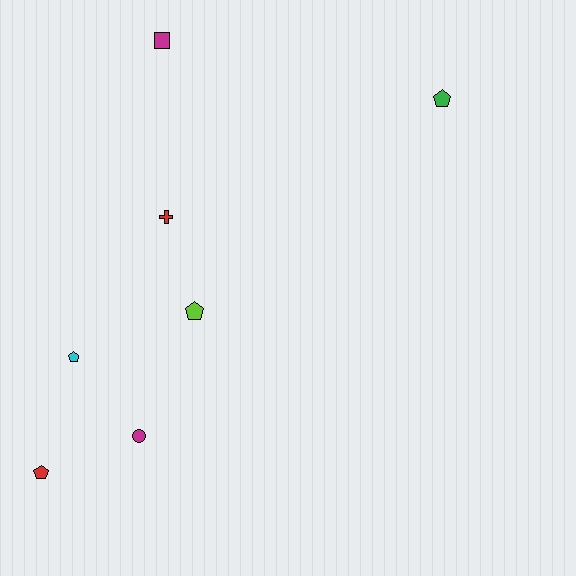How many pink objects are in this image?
There are no pink objects.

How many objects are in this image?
There are 7 objects.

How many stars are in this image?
There are no stars.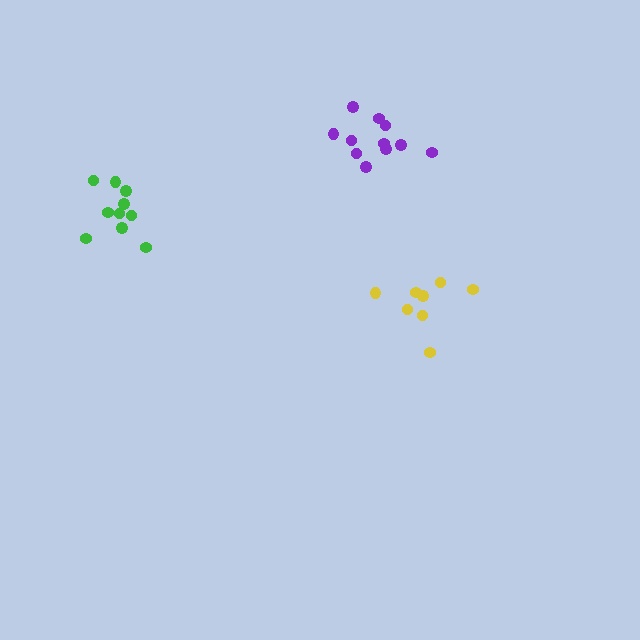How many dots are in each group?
Group 1: 10 dots, Group 2: 11 dots, Group 3: 8 dots (29 total).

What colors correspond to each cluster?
The clusters are colored: green, purple, yellow.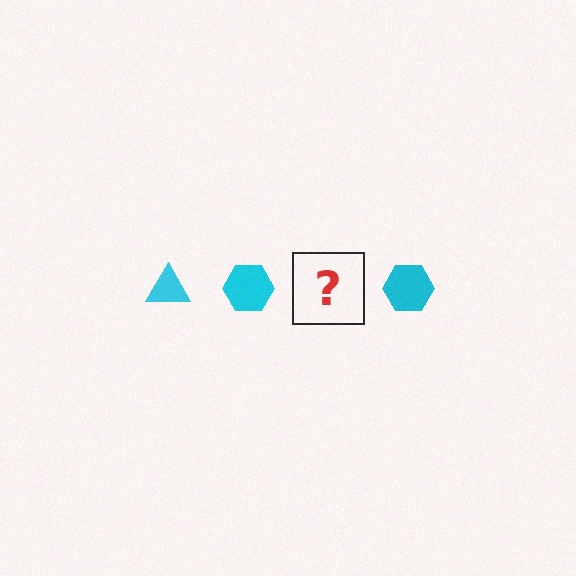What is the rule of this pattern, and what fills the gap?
The rule is that the pattern cycles through triangle, hexagon shapes in cyan. The gap should be filled with a cyan triangle.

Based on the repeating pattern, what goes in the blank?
The blank should be a cyan triangle.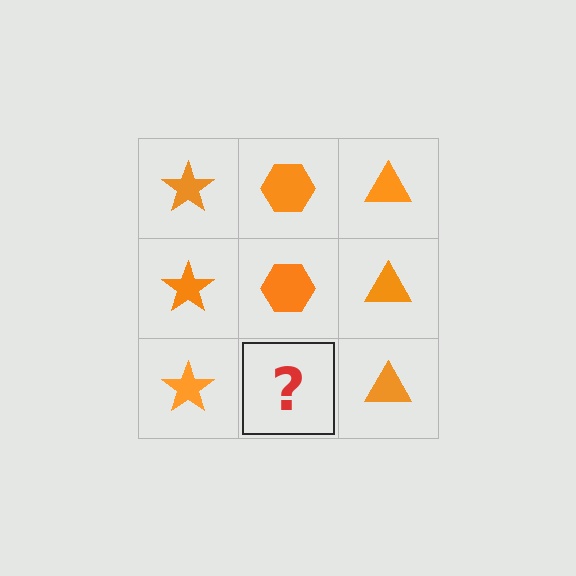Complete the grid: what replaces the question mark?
The question mark should be replaced with an orange hexagon.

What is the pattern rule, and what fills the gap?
The rule is that each column has a consistent shape. The gap should be filled with an orange hexagon.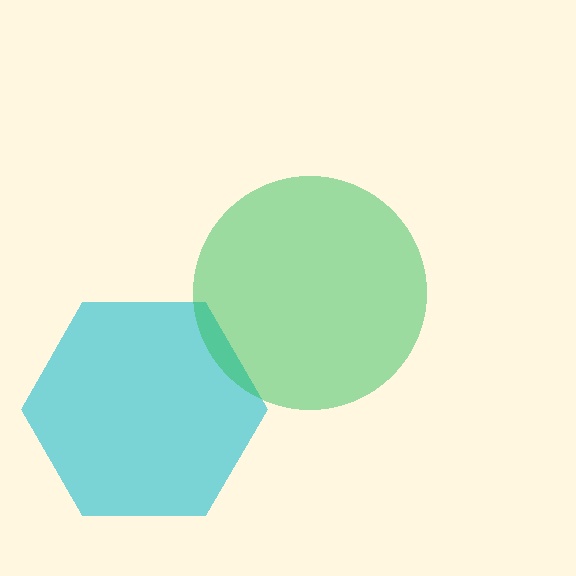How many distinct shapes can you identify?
There are 2 distinct shapes: a cyan hexagon, a green circle.